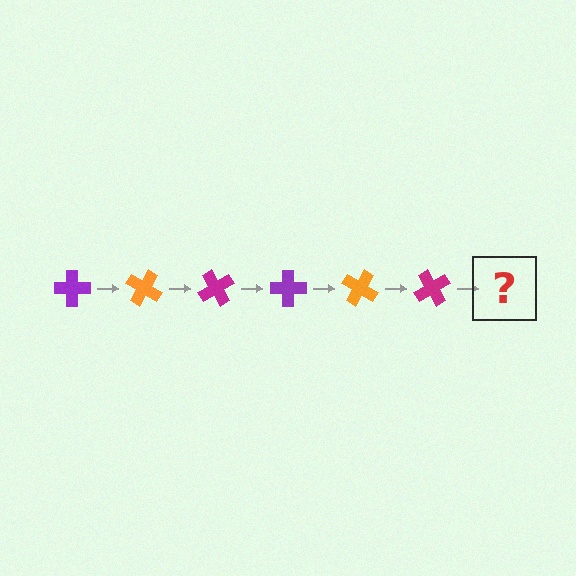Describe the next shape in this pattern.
It should be a purple cross, rotated 180 degrees from the start.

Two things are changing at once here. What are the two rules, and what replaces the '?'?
The two rules are that it rotates 30 degrees each step and the color cycles through purple, orange, and magenta. The '?' should be a purple cross, rotated 180 degrees from the start.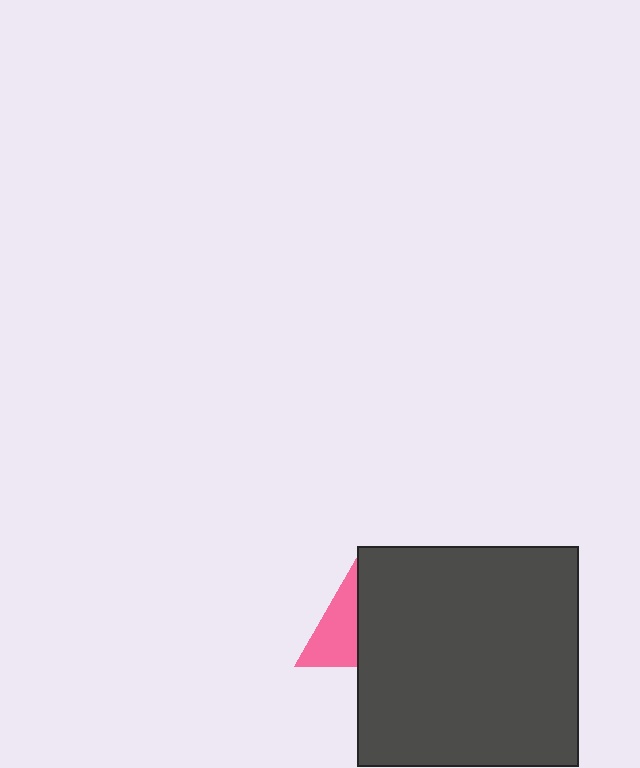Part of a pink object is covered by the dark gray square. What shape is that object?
It is a triangle.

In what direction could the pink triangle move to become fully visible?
The pink triangle could move left. That would shift it out from behind the dark gray square entirely.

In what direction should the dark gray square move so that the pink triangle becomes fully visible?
The dark gray square should move right. That is the shortest direction to clear the overlap and leave the pink triangle fully visible.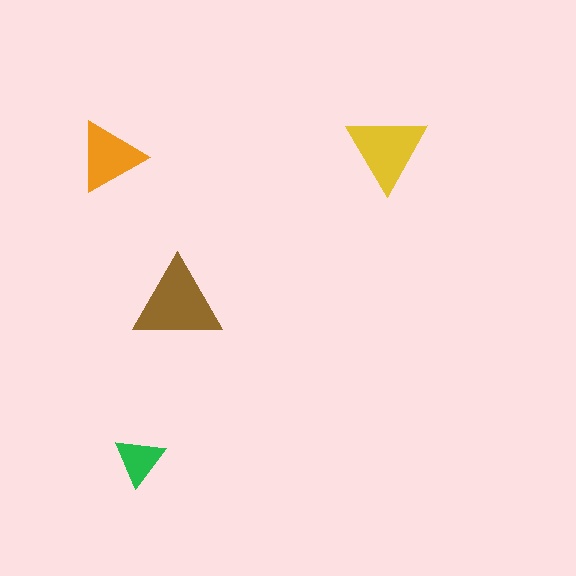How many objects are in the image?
There are 4 objects in the image.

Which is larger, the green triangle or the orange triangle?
The orange one.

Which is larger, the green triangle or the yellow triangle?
The yellow one.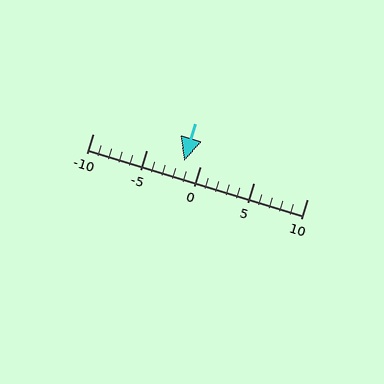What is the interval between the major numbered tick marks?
The major tick marks are spaced 5 units apart.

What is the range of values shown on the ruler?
The ruler shows values from -10 to 10.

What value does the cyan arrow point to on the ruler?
The cyan arrow points to approximately -2.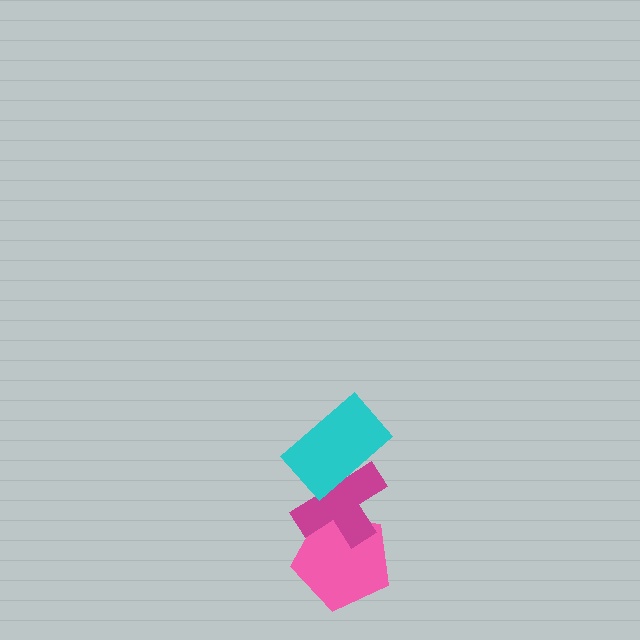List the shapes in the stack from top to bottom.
From top to bottom: the cyan rectangle, the magenta cross, the pink pentagon.